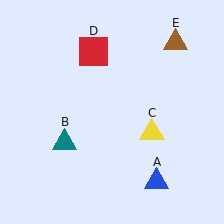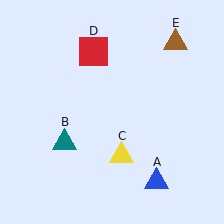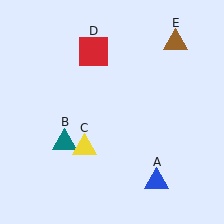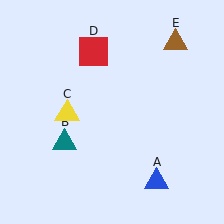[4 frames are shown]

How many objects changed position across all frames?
1 object changed position: yellow triangle (object C).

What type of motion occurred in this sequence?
The yellow triangle (object C) rotated clockwise around the center of the scene.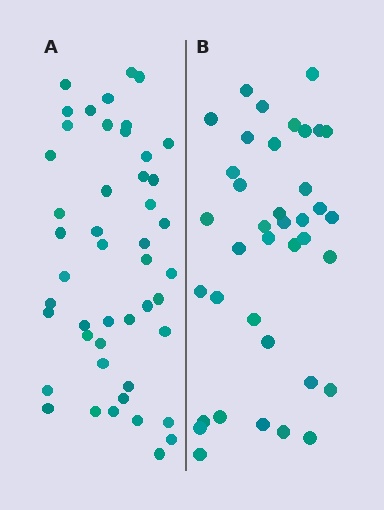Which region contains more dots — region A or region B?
Region A (the left region) has more dots.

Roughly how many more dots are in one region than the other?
Region A has roughly 8 or so more dots than region B.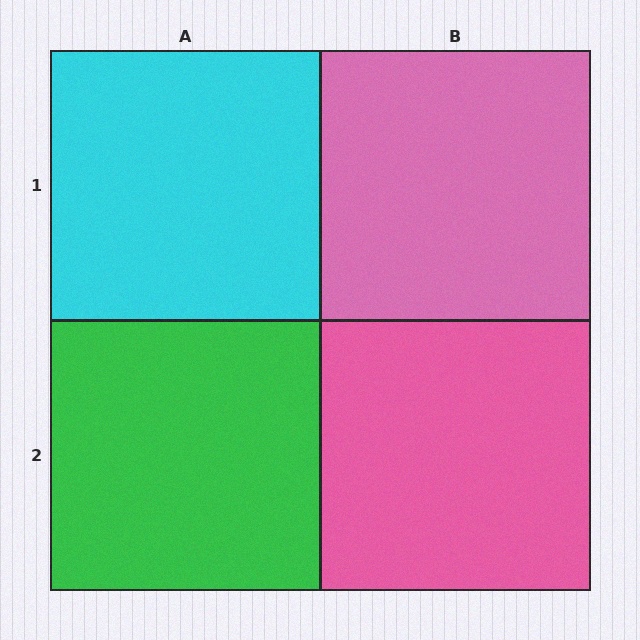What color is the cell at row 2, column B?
Pink.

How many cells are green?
1 cell is green.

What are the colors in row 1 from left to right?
Cyan, pink.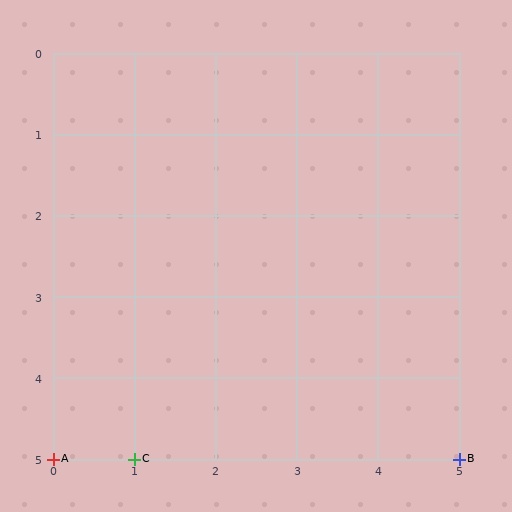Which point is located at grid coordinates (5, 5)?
Point B is at (5, 5).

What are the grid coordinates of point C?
Point C is at grid coordinates (1, 5).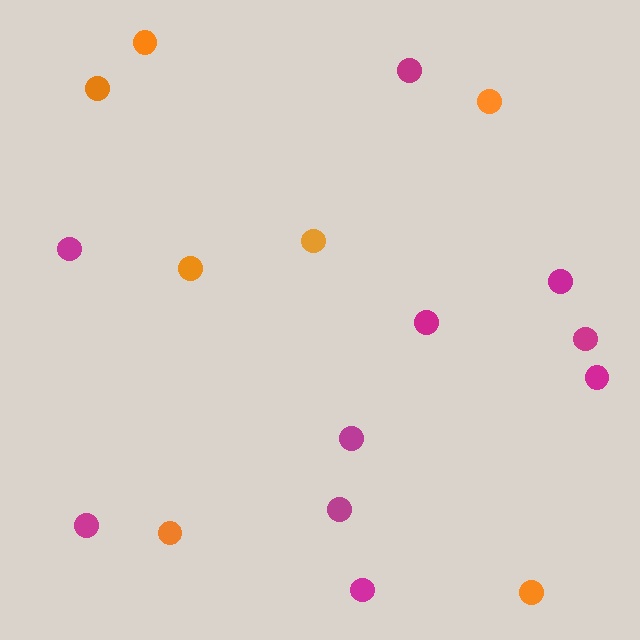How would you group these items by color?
There are 2 groups: one group of orange circles (7) and one group of magenta circles (10).